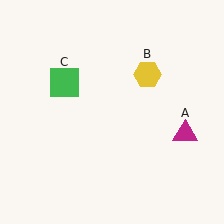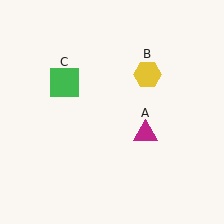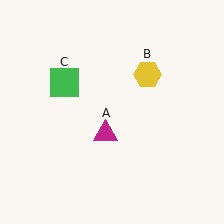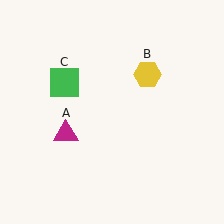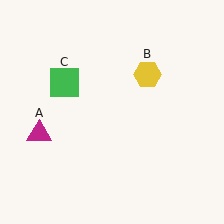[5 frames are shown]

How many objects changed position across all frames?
1 object changed position: magenta triangle (object A).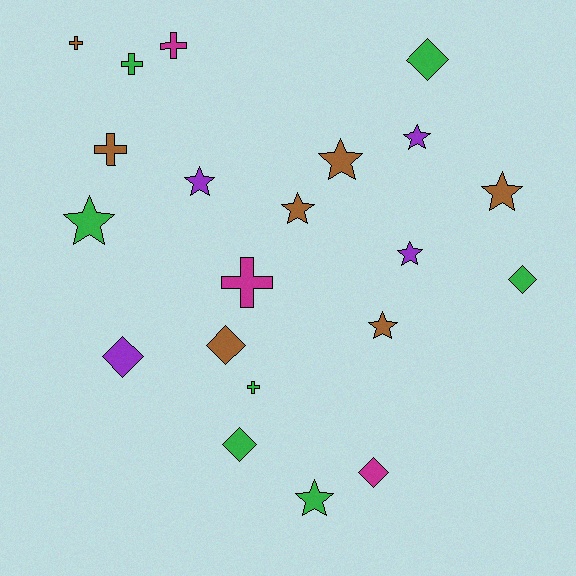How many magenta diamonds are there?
There is 1 magenta diamond.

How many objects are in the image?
There are 21 objects.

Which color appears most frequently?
Green, with 7 objects.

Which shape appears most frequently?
Star, with 9 objects.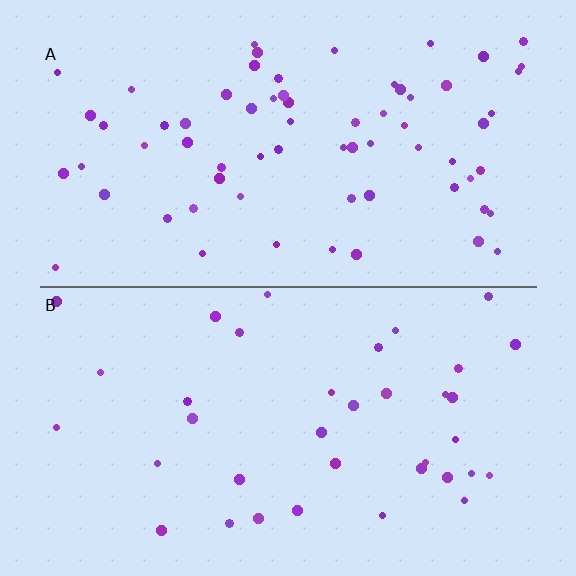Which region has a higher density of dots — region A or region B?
A (the top).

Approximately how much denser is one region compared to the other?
Approximately 1.8× — region A over region B.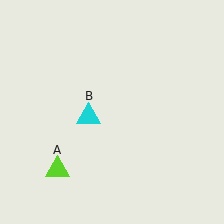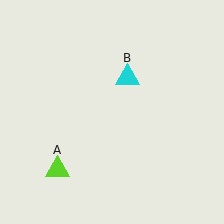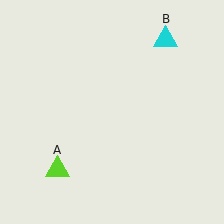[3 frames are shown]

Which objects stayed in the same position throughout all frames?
Lime triangle (object A) remained stationary.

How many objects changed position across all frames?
1 object changed position: cyan triangle (object B).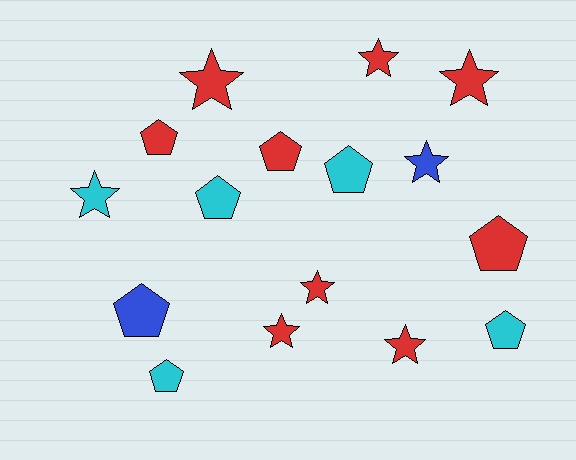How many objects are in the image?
There are 16 objects.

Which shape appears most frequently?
Star, with 8 objects.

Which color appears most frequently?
Red, with 9 objects.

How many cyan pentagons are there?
There are 4 cyan pentagons.